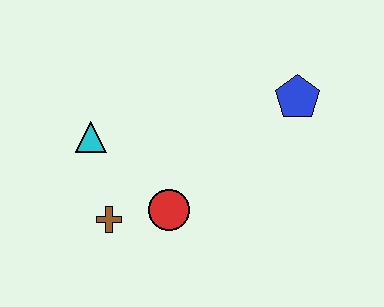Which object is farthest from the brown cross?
The blue pentagon is farthest from the brown cross.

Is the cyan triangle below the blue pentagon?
Yes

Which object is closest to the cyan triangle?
The brown cross is closest to the cyan triangle.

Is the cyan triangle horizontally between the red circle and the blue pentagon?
No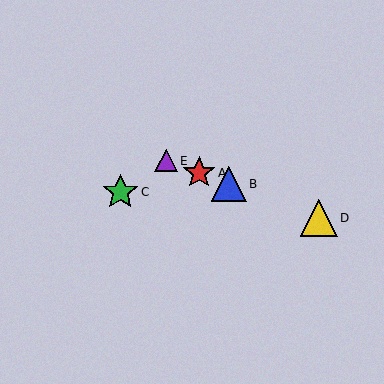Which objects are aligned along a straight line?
Objects A, B, D, E are aligned along a straight line.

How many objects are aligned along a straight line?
4 objects (A, B, D, E) are aligned along a straight line.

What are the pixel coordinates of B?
Object B is at (229, 184).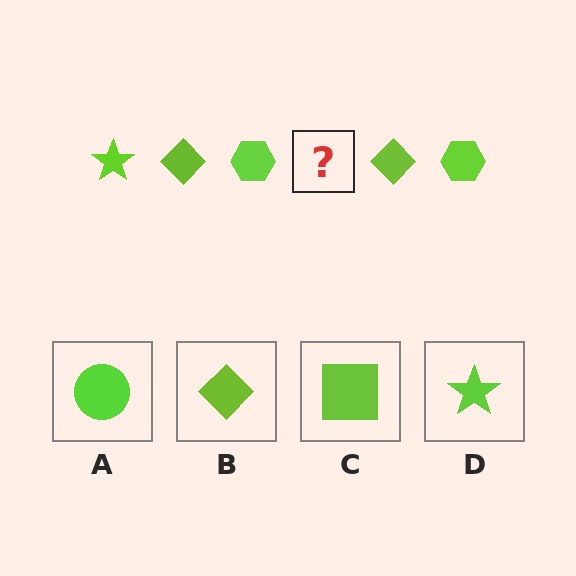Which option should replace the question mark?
Option D.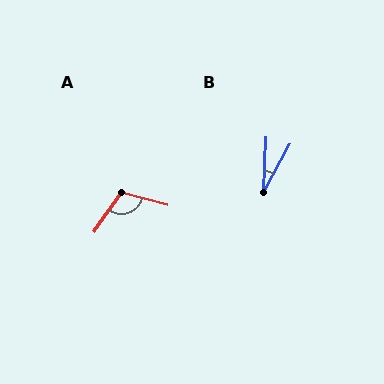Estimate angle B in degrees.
Approximately 26 degrees.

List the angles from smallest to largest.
B (26°), A (110°).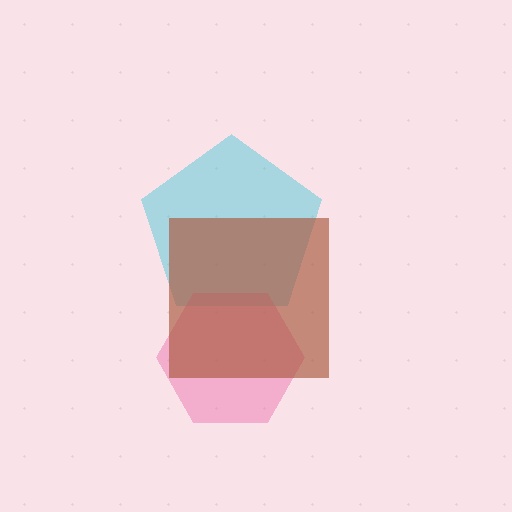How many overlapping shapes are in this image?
There are 3 overlapping shapes in the image.